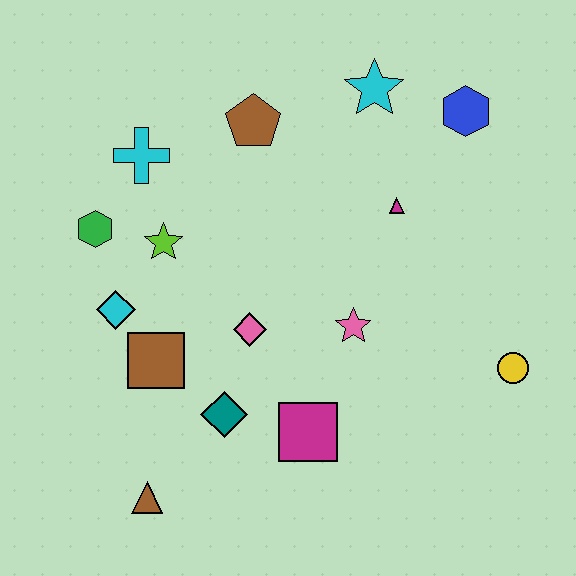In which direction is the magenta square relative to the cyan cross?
The magenta square is below the cyan cross.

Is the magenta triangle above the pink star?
Yes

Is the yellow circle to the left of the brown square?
No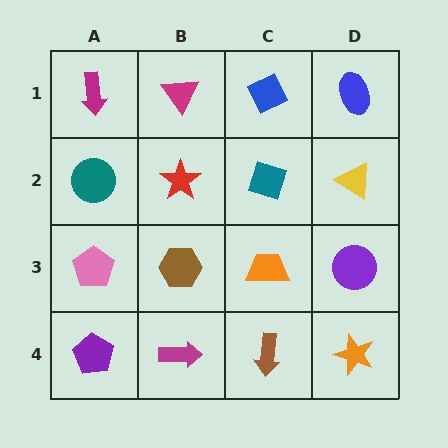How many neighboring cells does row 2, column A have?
3.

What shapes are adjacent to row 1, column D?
A yellow triangle (row 2, column D), a blue diamond (row 1, column C).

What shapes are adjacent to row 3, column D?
A yellow triangle (row 2, column D), an orange star (row 4, column D), an orange trapezoid (row 3, column C).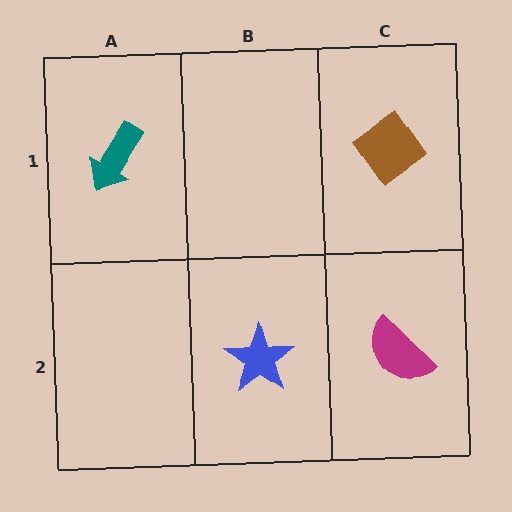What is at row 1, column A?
A teal arrow.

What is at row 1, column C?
A brown diamond.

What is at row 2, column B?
A blue star.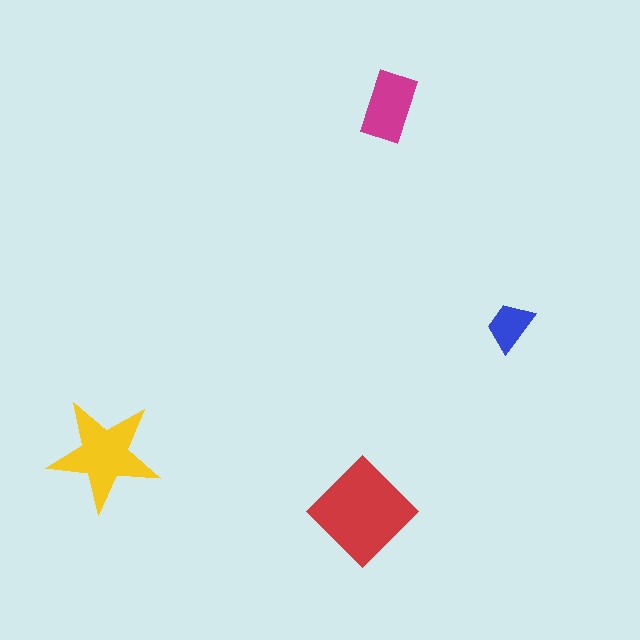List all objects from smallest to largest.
The blue trapezoid, the magenta rectangle, the yellow star, the red diamond.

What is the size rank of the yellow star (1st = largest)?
2nd.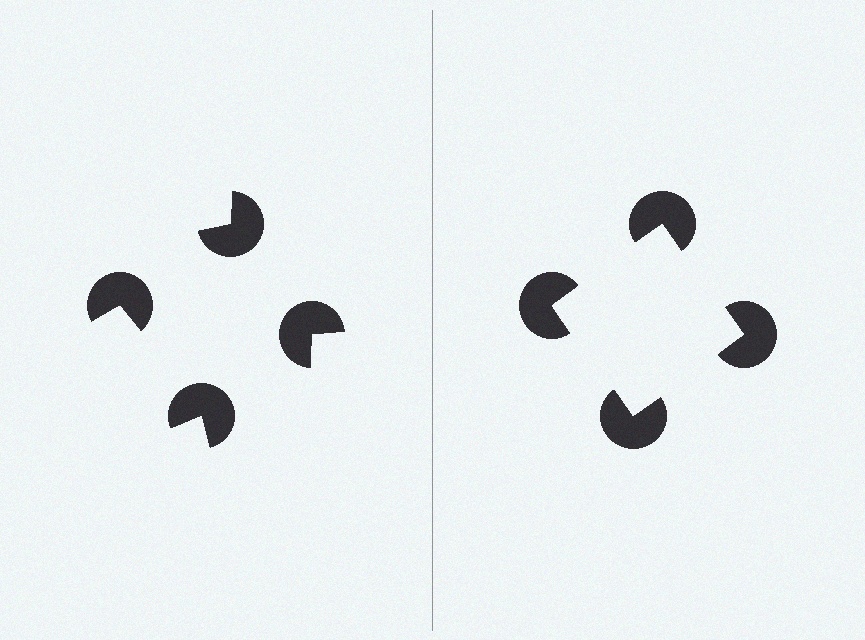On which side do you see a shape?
An illusory square appears on the right side. On the left side the wedge cuts are rotated, so no coherent shape forms.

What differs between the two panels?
The pac-man discs are positioned identically on both sides; only the wedge orientations differ. On the right they align to a square; on the left they are misaligned.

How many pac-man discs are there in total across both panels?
8 — 4 on each side.